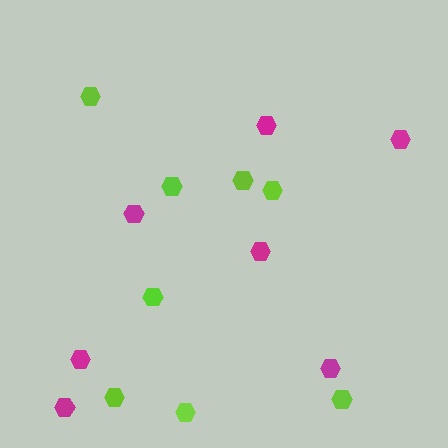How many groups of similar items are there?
There are 2 groups: one group of magenta hexagons (7) and one group of lime hexagons (8).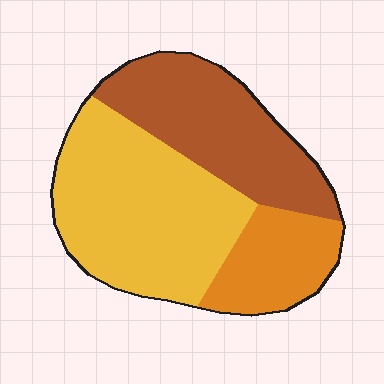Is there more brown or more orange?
Brown.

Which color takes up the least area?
Orange, at roughly 20%.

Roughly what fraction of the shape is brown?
Brown covers roughly 35% of the shape.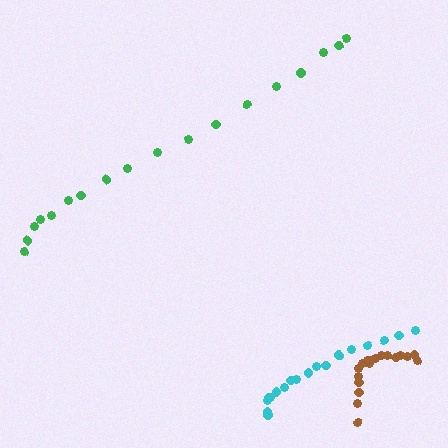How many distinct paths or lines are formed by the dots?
There are 3 distinct paths.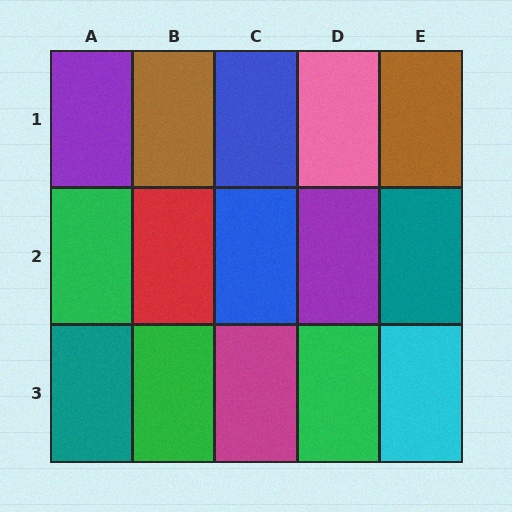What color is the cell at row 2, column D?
Purple.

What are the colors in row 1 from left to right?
Purple, brown, blue, pink, brown.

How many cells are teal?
2 cells are teal.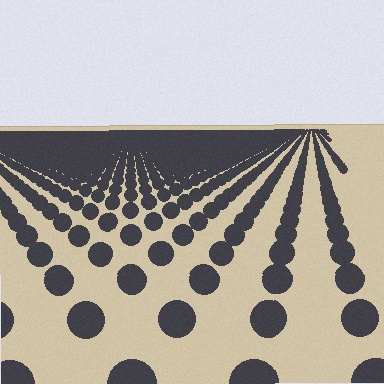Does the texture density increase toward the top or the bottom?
Density increases toward the top.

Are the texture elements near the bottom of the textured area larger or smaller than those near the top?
Larger. Near the bottom, elements are closer to the viewer and appear at a bigger on-screen size.